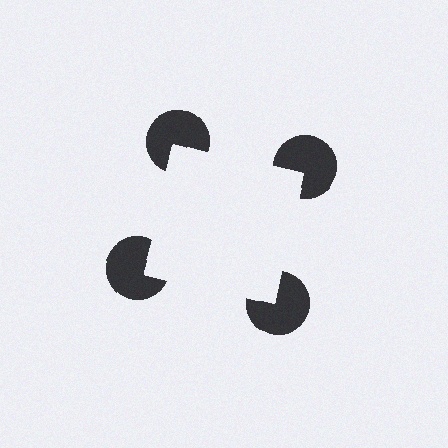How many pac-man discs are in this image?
There are 4 — one at each vertex of the illusory square.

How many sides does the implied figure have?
4 sides.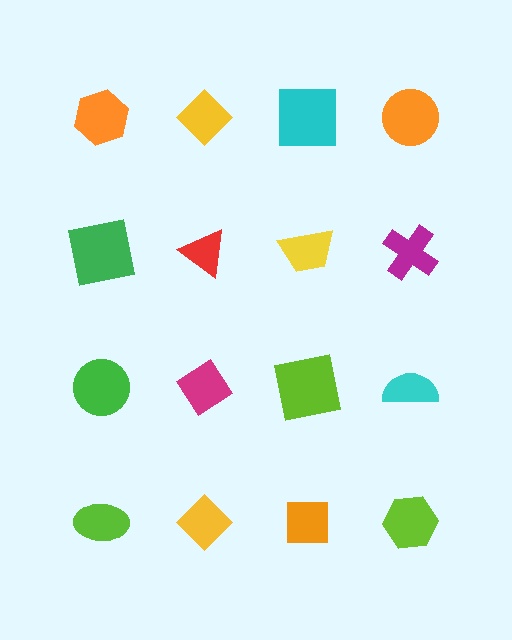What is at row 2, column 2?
A red triangle.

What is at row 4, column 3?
An orange square.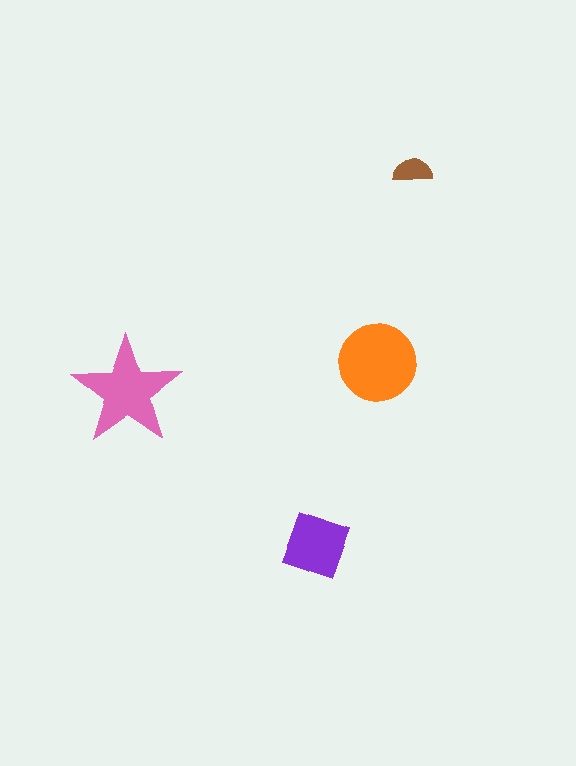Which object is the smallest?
The brown semicircle.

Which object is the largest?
The orange circle.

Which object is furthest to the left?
The pink star is leftmost.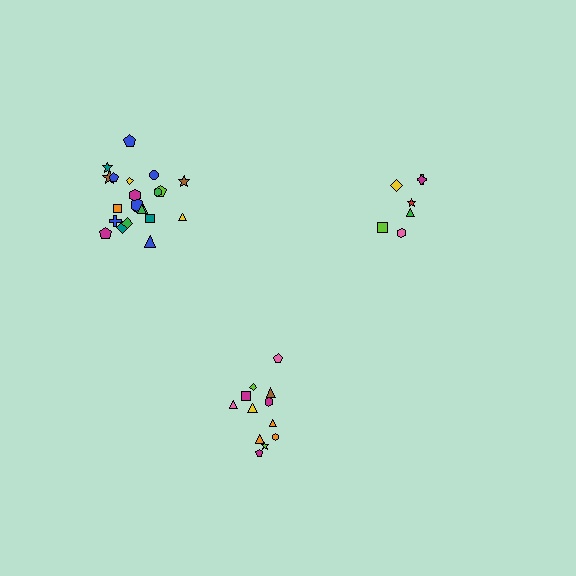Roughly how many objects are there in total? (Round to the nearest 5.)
Roughly 40 objects in total.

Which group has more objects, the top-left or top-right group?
The top-left group.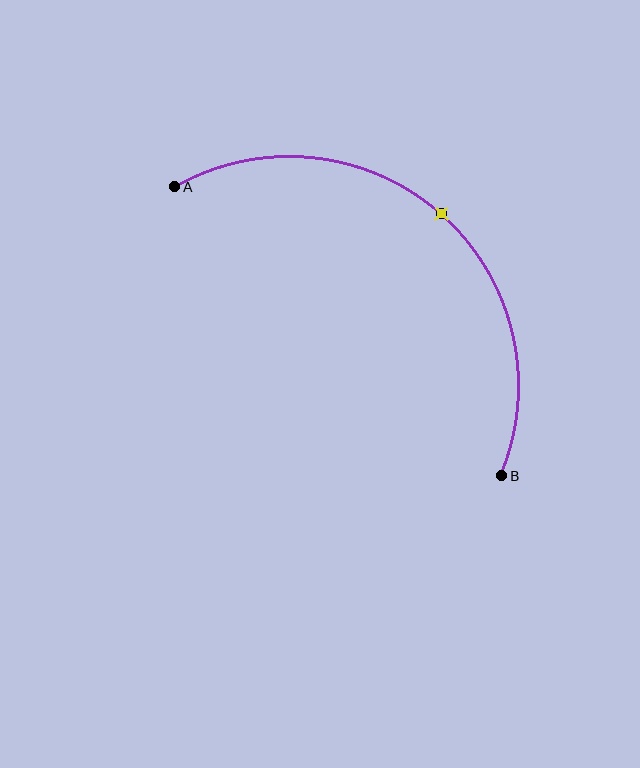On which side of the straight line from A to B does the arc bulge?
The arc bulges above and to the right of the straight line connecting A and B.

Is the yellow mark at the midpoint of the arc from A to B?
Yes. The yellow mark lies on the arc at equal arc-length from both A and B — it is the arc midpoint.